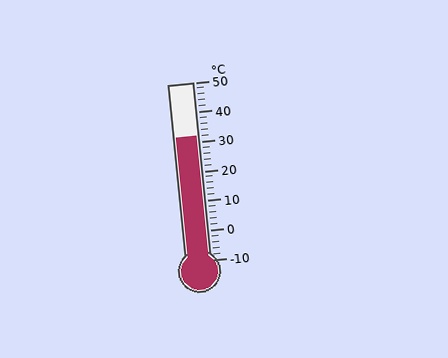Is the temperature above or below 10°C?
The temperature is above 10°C.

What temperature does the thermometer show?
The thermometer shows approximately 32°C.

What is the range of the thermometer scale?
The thermometer scale ranges from -10°C to 50°C.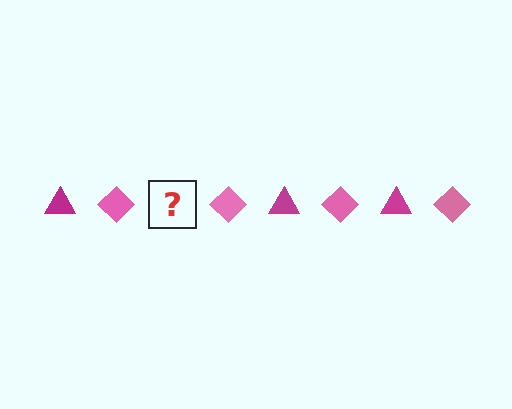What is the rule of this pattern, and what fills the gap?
The rule is that the pattern alternates between magenta triangle and pink diamond. The gap should be filled with a magenta triangle.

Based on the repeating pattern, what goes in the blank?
The blank should be a magenta triangle.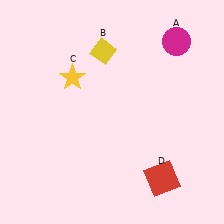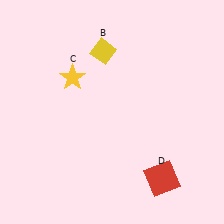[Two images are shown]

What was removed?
The magenta circle (A) was removed in Image 2.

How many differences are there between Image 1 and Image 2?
There is 1 difference between the two images.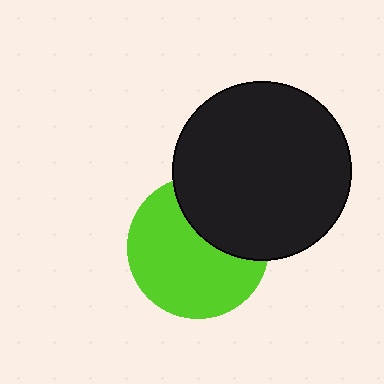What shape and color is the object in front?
The object in front is a black circle.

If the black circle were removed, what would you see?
You would see the complete lime circle.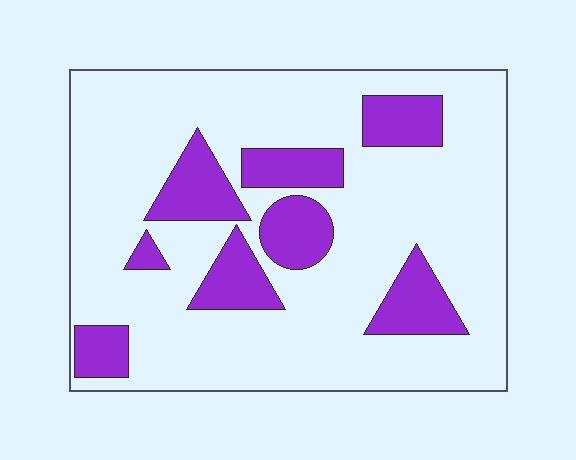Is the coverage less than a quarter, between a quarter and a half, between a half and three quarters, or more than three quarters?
Less than a quarter.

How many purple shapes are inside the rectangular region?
8.